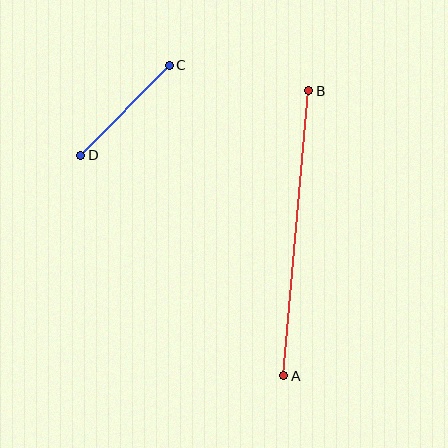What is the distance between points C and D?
The distance is approximately 126 pixels.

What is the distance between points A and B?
The distance is approximately 286 pixels.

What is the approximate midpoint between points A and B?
The midpoint is at approximately (296, 233) pixels.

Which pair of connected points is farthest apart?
Points A and B are farthest apart.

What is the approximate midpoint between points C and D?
The midpoint is at approximately (125, 110) pixels.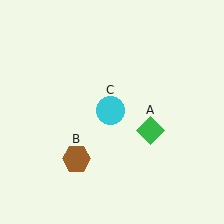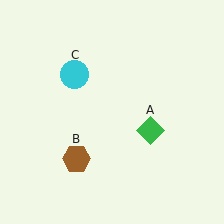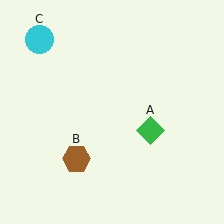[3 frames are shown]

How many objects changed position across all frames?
1 object changed position: cyan circle (object C).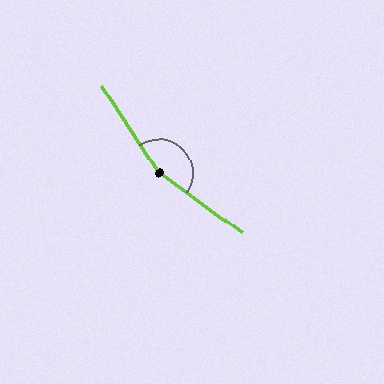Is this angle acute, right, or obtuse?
It is obtuse.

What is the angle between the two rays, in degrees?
Approximately 159 degrees.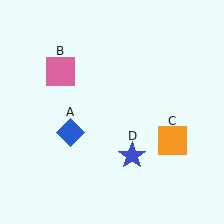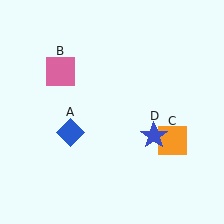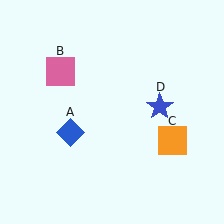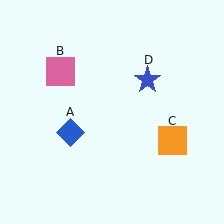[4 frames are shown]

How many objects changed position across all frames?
1 object changed position: blue star (object D).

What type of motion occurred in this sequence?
The blue star (object D) rotated counterclockwise around the center of the scene.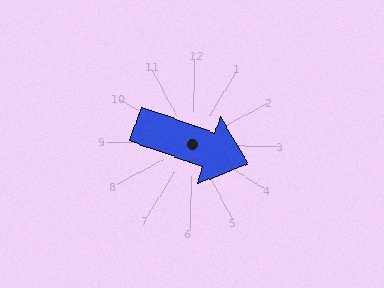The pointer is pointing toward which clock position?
Roughly 4 o'clock.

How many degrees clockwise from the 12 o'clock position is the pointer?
Approximately 108 degrees.